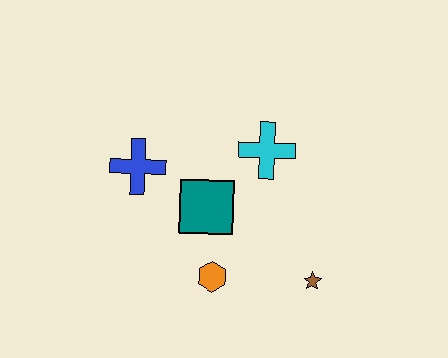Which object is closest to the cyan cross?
The teal square is closest to the cyan cross.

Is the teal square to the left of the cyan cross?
Yes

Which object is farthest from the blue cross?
The brown star is farthest from the blue cross.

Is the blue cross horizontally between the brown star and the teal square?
No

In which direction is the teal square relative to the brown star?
The teal square is to the left of the brown star.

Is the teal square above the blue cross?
No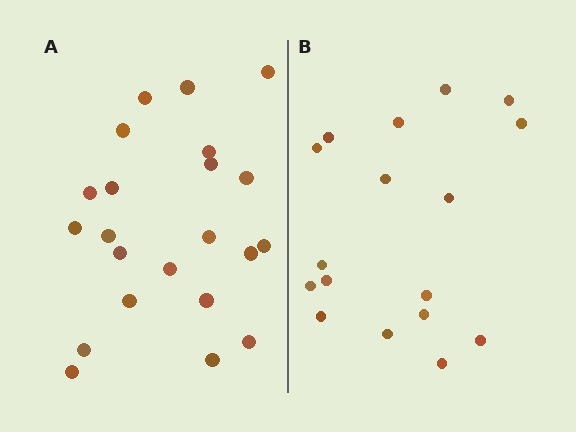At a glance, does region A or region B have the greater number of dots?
Region A (the left region) has more dots.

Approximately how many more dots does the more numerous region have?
Region A has about 5 more dots than region B.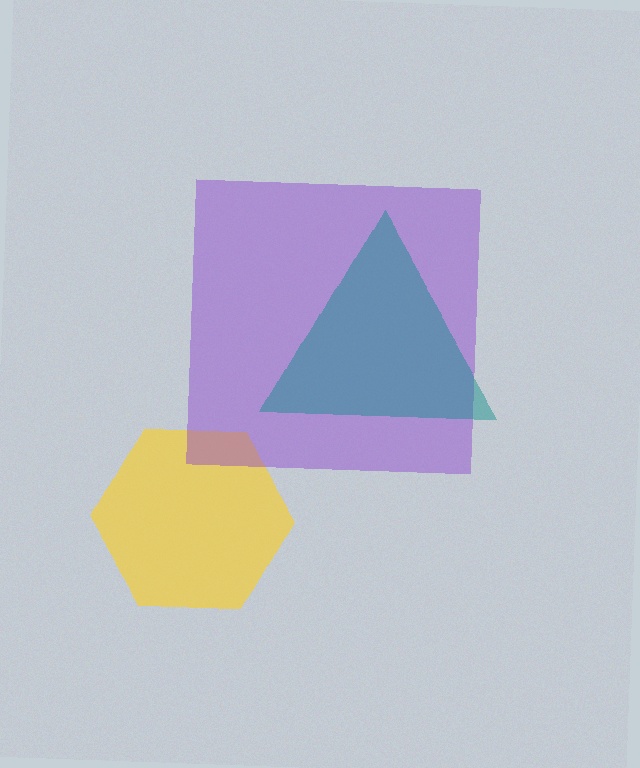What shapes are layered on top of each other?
The layered shapes are: a yellow hexagon, a purple square, a teal triangle.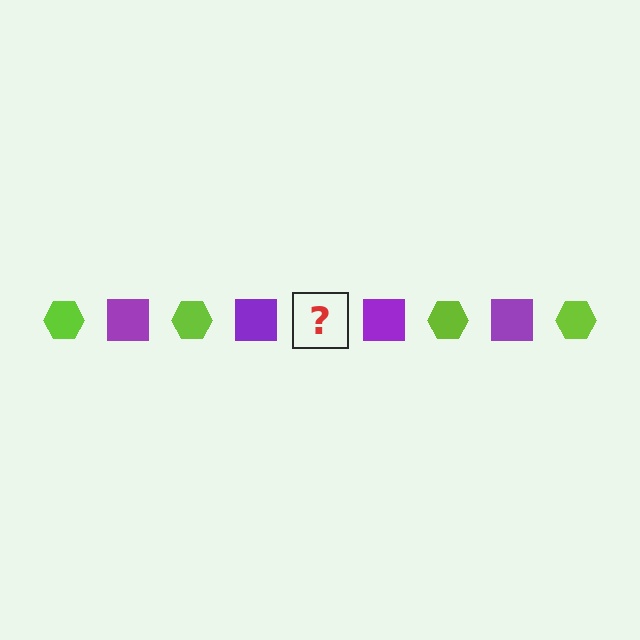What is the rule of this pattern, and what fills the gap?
The rule is that the pattern alternates between lime hexagon and purple square. The gap should be filled with a lime hexagon.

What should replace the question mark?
The question mark should be replaced with a lime hexagon.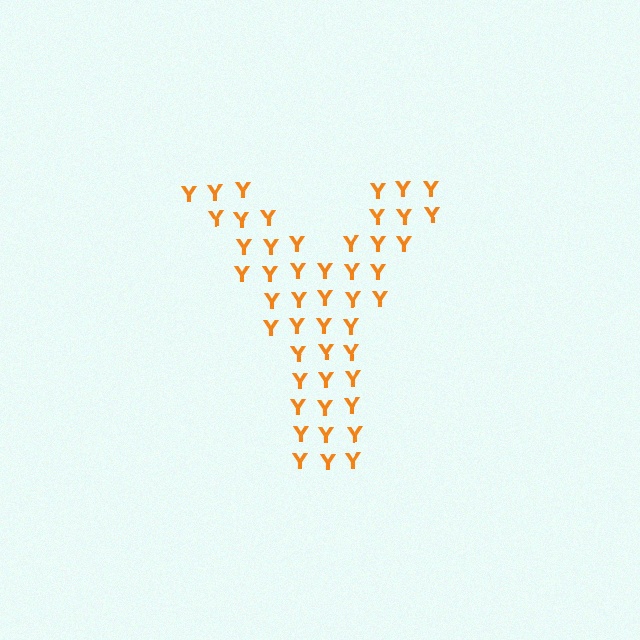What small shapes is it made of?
It is made of small letter Y's.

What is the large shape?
The large shape is the letter Y.